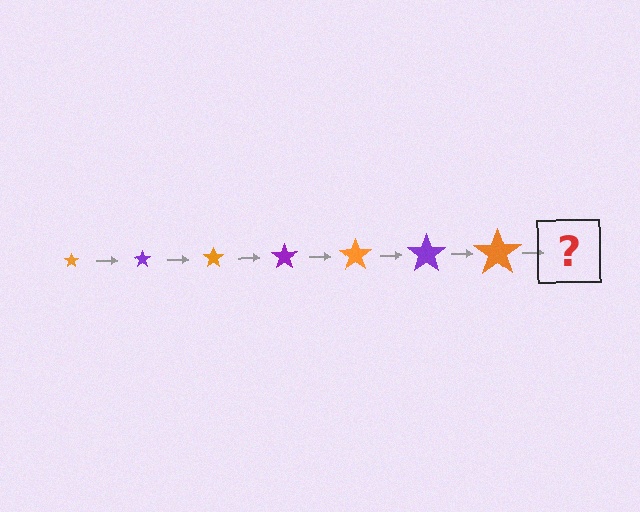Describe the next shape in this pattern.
It should be a purple star, larger than the previous one.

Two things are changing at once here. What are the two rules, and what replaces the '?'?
The two rules are that the star grows larger each step and the color cycles through orange and purple. The '?' should be a purple star, larger than the previous one.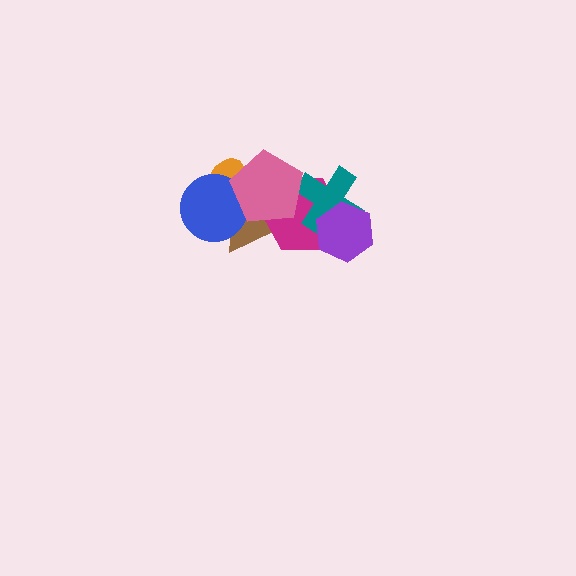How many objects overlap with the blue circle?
3 objects overlap with the blue circle.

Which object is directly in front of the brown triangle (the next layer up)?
The magenta hexagon is directly in front of the brown triangle.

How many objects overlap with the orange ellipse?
3 objects overlap with the orange ellipse.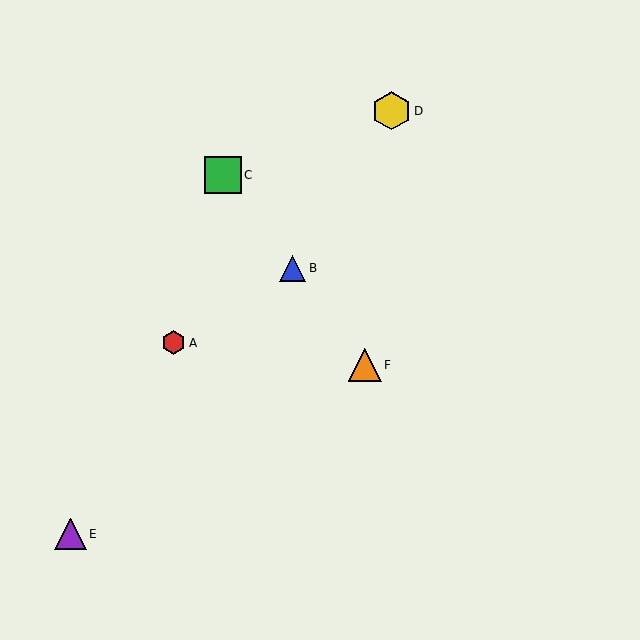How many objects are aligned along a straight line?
3 objects (B, C, F) are aligned along a straight line.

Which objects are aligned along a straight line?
Objects B, C, F are aligned along a straight line.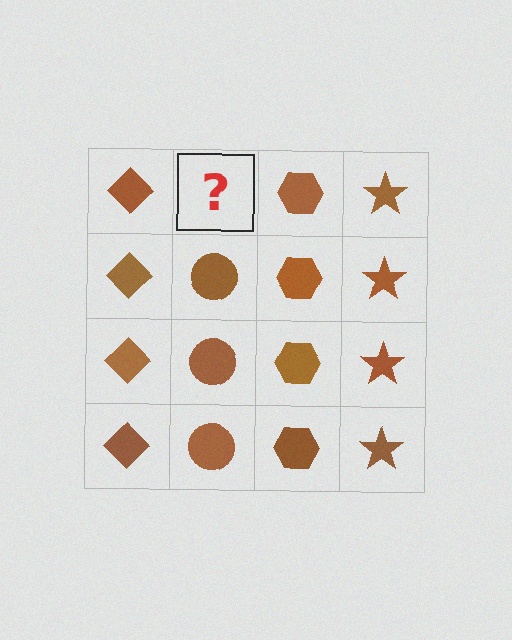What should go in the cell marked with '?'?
The missing cell should contain a brown circle.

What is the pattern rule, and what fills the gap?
The rule is that each column has a consistent shape. The gap should be filled with a brown circle.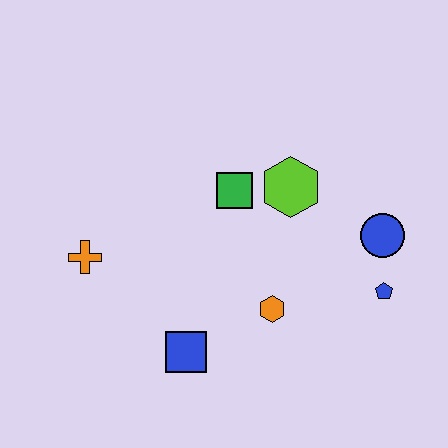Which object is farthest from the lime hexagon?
The orange cross is farthest from the lime hexagon.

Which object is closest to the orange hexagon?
The blue square is closest to the orange hexagon.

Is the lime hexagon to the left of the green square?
No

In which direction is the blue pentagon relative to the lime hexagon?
The blue pentagon is below the lime hexagon.